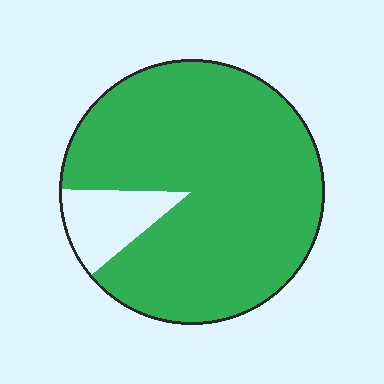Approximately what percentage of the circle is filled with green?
Approximately 90%.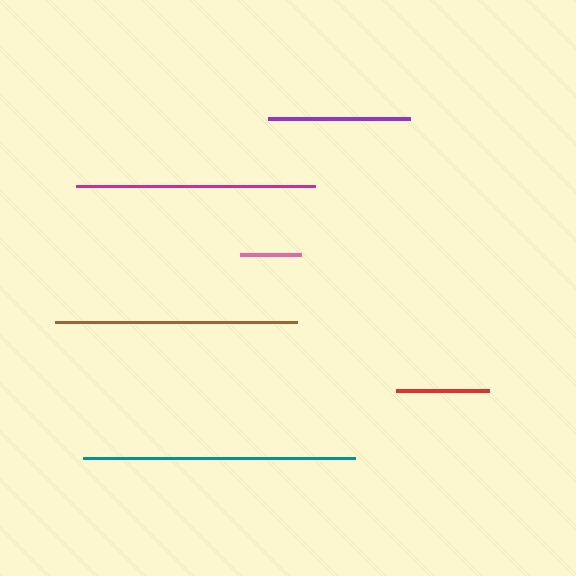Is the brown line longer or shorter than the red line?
The brown line is longer than the red line.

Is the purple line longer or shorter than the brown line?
The brown line is longer than the purple line.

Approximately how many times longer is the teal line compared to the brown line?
The teal line is approximately 1.1 times the length of the brown line.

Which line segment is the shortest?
The pink line is the shortest at approximately 62 pixels.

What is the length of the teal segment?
The teal segment is approximately 272 pixels long.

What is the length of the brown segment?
The brown segment is approximately 243 pixels long.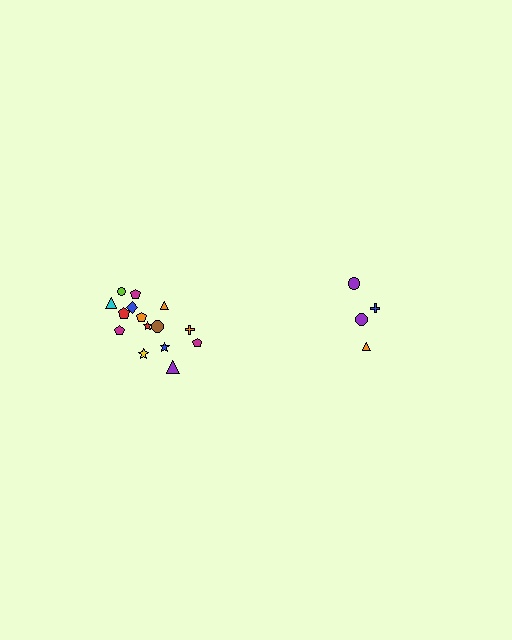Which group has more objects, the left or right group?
The left group.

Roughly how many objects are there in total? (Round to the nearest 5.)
Roughly 20 objects in total.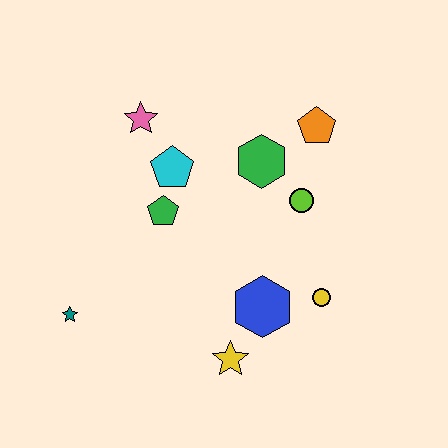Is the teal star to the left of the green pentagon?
Yes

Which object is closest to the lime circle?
The green hexagon is closest to the lime circle.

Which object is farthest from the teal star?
The orange pentagon is farthest from the teal star.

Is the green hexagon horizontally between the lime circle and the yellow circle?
No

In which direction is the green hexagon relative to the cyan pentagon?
The green hexagon is to the right of the cyan pentagon.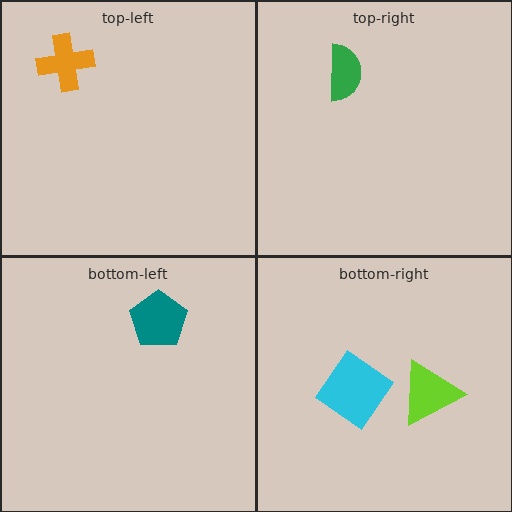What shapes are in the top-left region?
The orange cross.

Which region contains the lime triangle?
The bottom-right region.